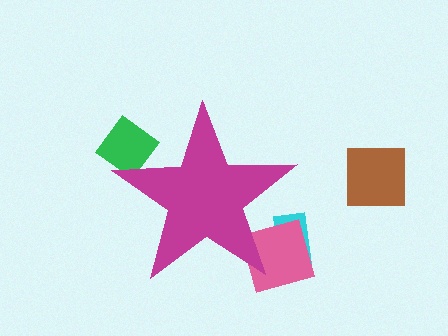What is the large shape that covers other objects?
A magenta star.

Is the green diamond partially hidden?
Yes, the green diamond is partially hidden behind the magenta star.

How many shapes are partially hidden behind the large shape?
3 shapes are partially hidden.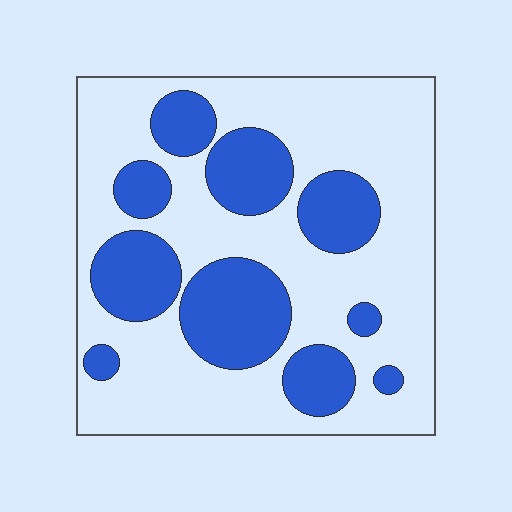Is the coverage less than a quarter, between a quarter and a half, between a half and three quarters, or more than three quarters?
Between a quarter and a half.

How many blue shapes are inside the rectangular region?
10.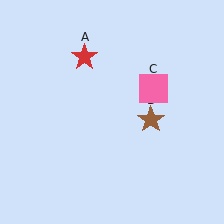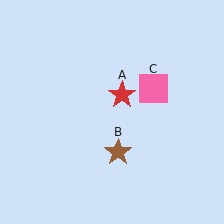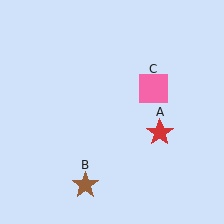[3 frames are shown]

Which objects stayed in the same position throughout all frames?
Pink square (object C) remained stationary.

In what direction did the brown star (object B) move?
The brown star (object B) moved down and to the left.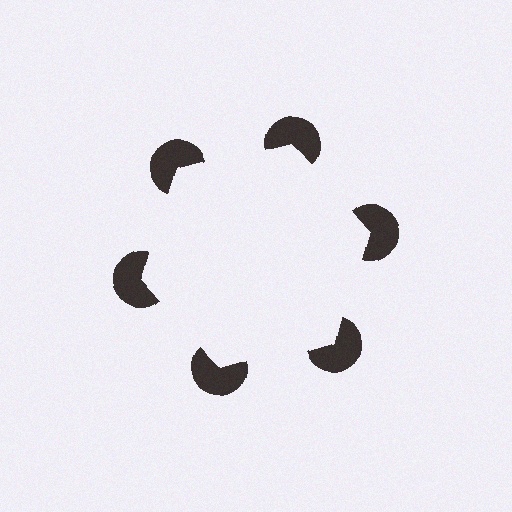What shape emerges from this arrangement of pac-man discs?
An illusory hexagon — its edges are inferred from the aligned wedge cuts in the pac-man discs, not physically drawn.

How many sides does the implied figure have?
6 sides.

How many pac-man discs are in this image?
There are 6 — one at each vertex of the illusory hexagon.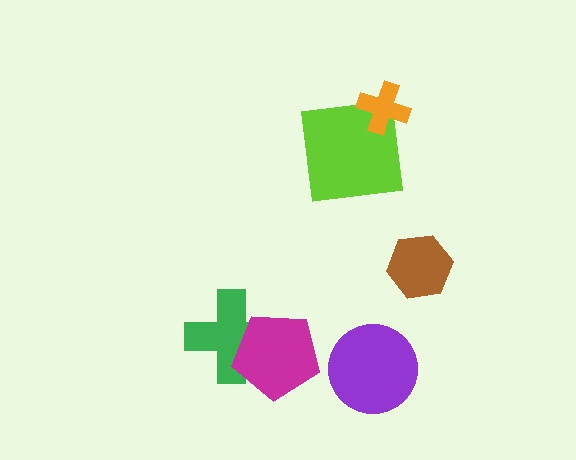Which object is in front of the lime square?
The orange cross is in front of the lime square.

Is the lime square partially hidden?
Yes, it is partially covered by another shape.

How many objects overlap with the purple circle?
0 objects overlap with the purple circle.